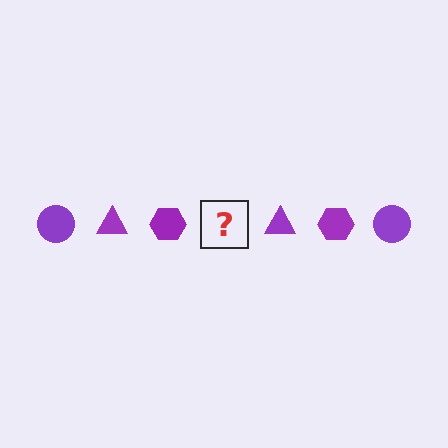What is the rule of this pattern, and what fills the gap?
The rule is that the pattern cycles through circle, triangle, hexagon shapes in purple. The gap should be filled with a purple circle.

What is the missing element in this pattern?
The missing element is a purple circle.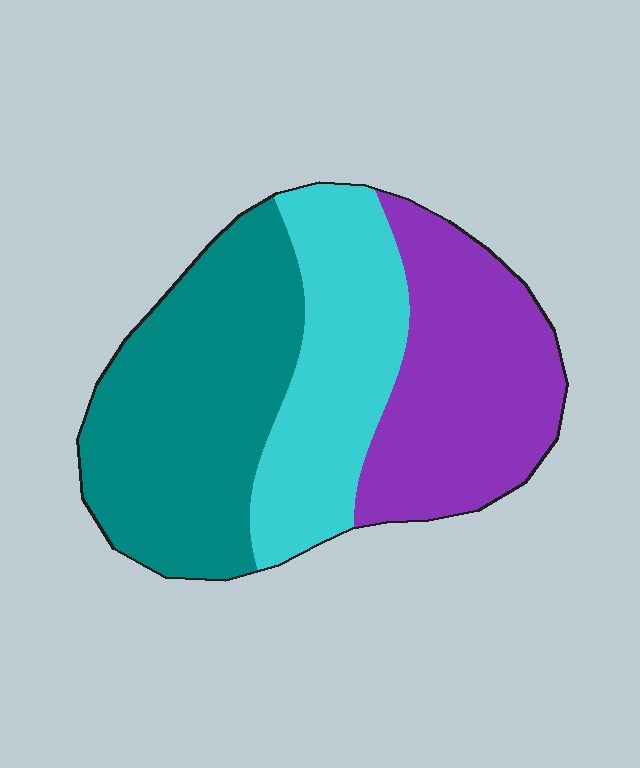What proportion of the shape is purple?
Purple takes up about one third (1/3) of the shape.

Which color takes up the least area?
Cyan, at roughly 30%.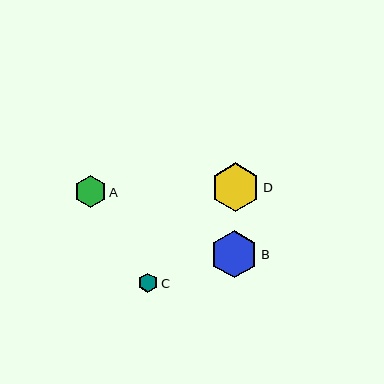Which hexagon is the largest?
Hexagon D is the largest with a size of approximately 48 pixels.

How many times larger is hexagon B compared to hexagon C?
Hexagon B is approximately 2.4 times the size of hexagon C.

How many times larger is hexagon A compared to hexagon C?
Hexagon A is approximately 1.6 times the size of hexagon C.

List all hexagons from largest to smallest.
From largest to smallest: D, B, A, C.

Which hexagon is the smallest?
Hexagon C is the smallest with a size of approximately 19 pixels.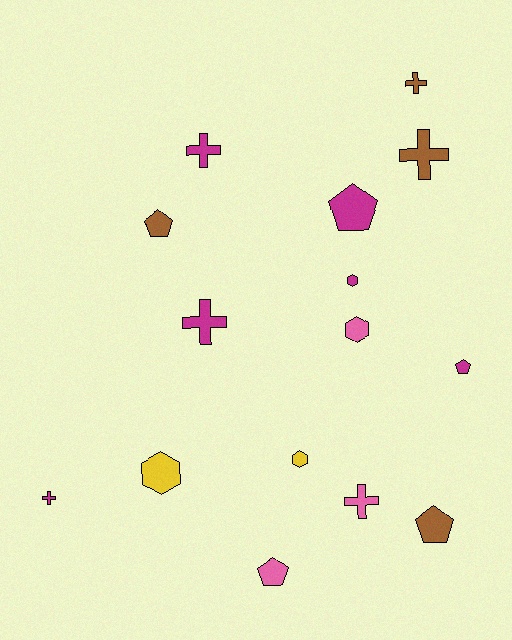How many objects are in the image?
There are 15 objects.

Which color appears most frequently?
Magenta, with 6 objects.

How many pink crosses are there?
There is 1 pink cross.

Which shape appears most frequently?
Cross, with 6 objects.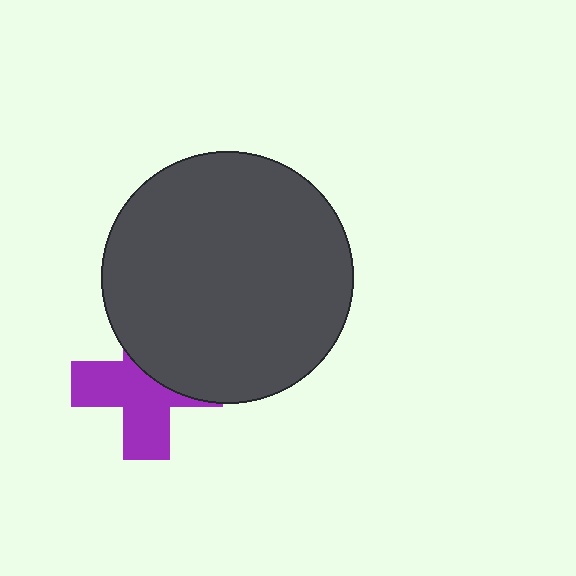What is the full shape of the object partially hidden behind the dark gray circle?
The partially hidden object is a purple cross.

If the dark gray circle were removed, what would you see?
You would see the complete purple cross.